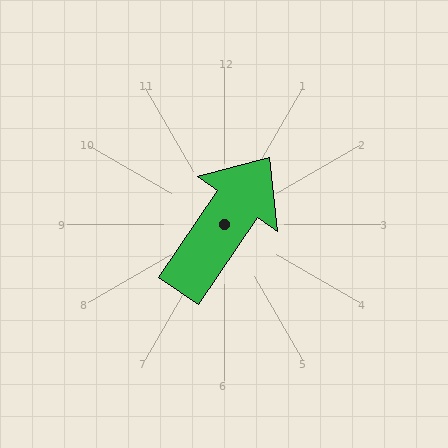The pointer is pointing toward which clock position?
Roughly 1 o'clock.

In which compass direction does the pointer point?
Northeast.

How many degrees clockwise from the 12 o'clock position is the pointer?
Approximately 34 degrees.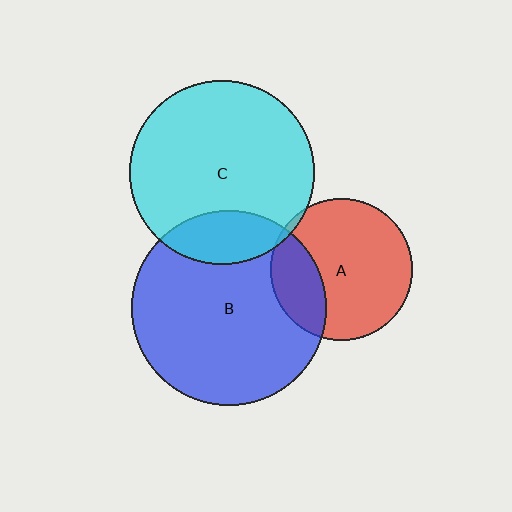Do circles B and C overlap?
Yes.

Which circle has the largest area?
Circle B (blue).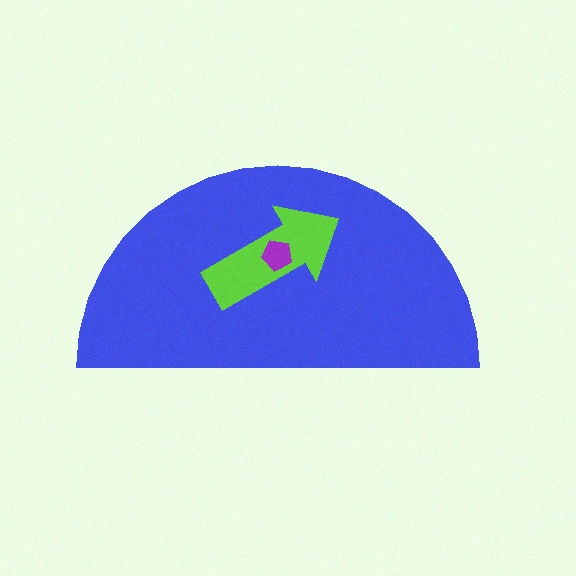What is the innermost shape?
The purple pentagon.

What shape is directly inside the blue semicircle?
The lime arrow.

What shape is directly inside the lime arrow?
The purple pentagon.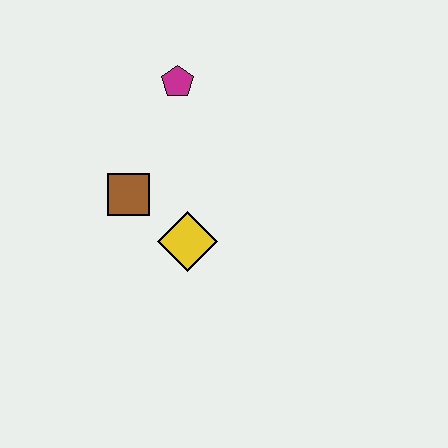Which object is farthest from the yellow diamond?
The magenta pentagon is farthest from the yellow diamond.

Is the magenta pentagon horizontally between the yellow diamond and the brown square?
Yes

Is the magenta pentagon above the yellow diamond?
Yes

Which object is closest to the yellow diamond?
The brown square is closest to the yellow diamond.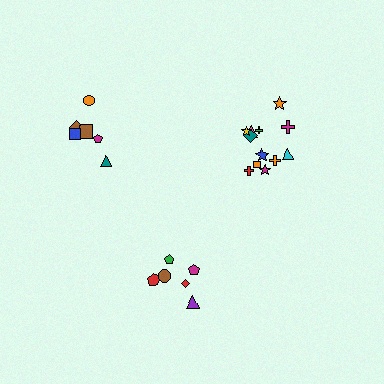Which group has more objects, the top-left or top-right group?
The top-right group.